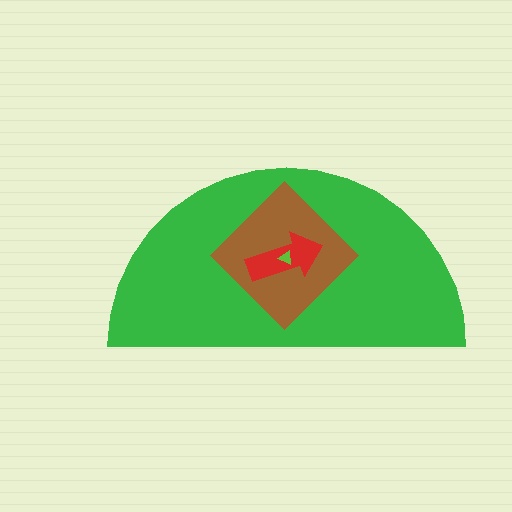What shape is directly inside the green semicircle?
The brown diamond.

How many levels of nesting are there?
4.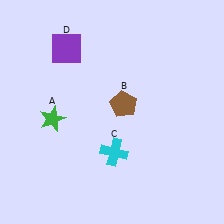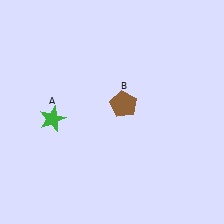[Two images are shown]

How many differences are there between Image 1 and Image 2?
There are 2 differences between the two images.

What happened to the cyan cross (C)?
The cyan cross (C) was removed in Image 2. It was in the bottom-right area of Image 1.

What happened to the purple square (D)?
The purple square (D) was removed in Image 2. It was in the top-left area of Image 1.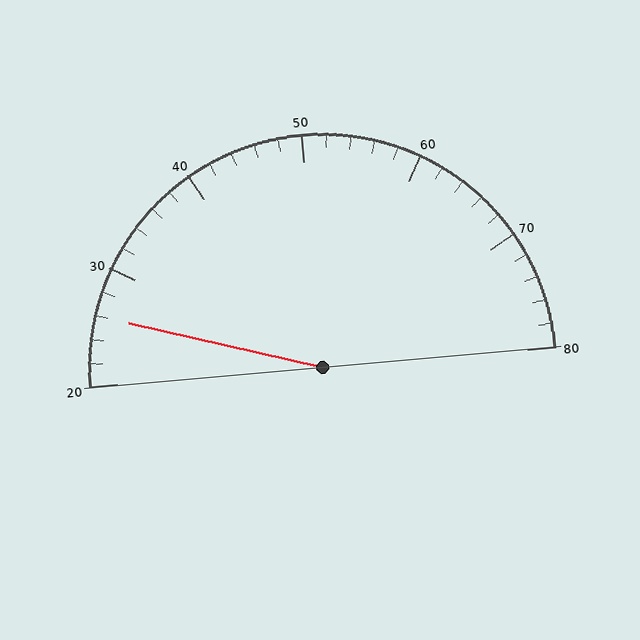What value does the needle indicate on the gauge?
The needle indicates approximately 26.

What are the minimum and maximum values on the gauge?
The gauge ranges from 20 to 80.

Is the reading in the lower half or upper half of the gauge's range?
The reading is in the lower half of the range (20 to 80).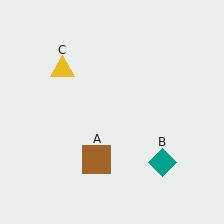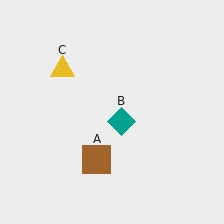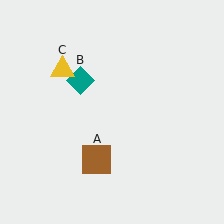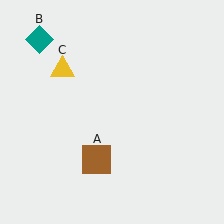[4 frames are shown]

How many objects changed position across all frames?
1 object changed position: teal diamond (object B).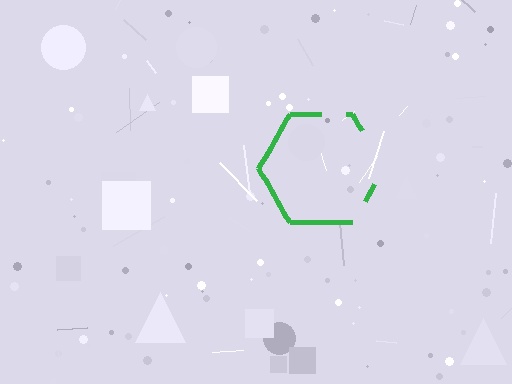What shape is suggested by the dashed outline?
The dashed outline suggests a hexagon.